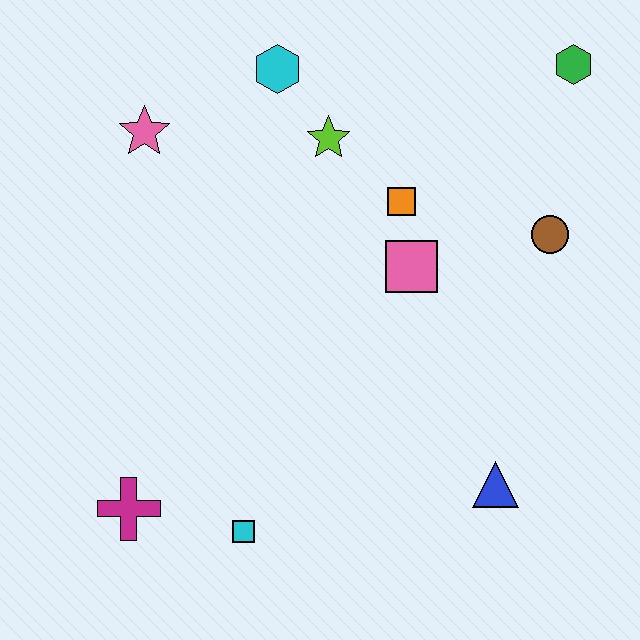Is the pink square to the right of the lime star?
Yes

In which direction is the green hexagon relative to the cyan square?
The green hexagon is above the cyan square.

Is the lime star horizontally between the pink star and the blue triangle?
Yes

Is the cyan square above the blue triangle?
No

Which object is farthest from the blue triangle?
The pink star is farthest from the blue triangle.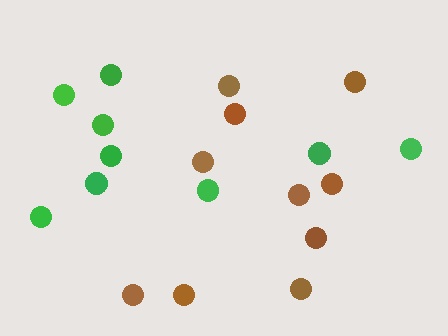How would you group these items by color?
There are 2 groups: one group of brown circles (10) and one group of green circles (9).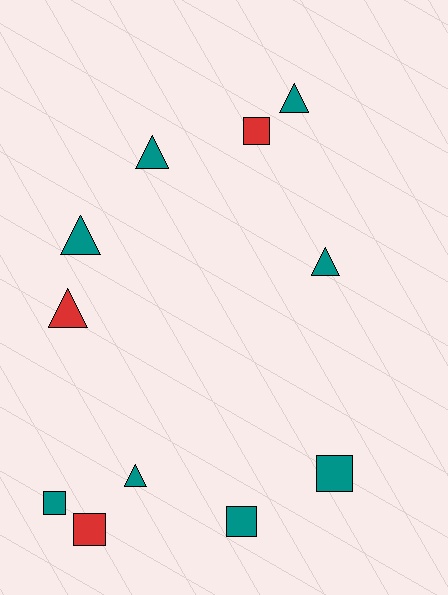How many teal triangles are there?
There are 5 teal triangles.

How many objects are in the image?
There are 11 objects.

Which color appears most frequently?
Teal, with 8 objects.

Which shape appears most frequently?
Triangle, with 6 objects.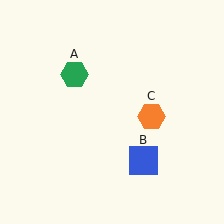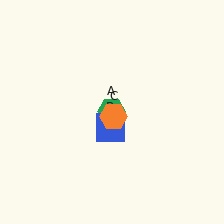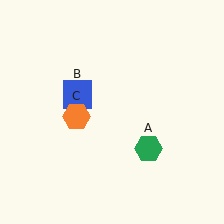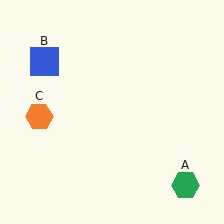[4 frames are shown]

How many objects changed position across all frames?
3 objects changed position: green hexagon (object A), blue square (object B), orange hexagon (object C).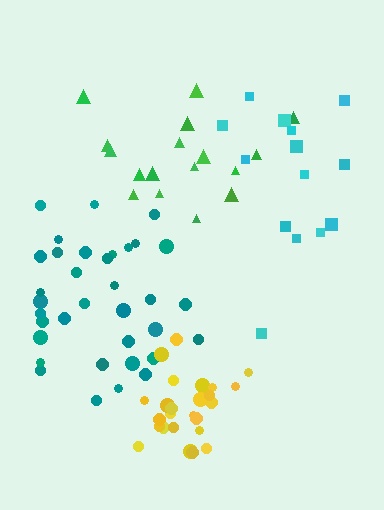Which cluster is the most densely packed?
Yellow.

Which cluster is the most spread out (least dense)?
Cyan.